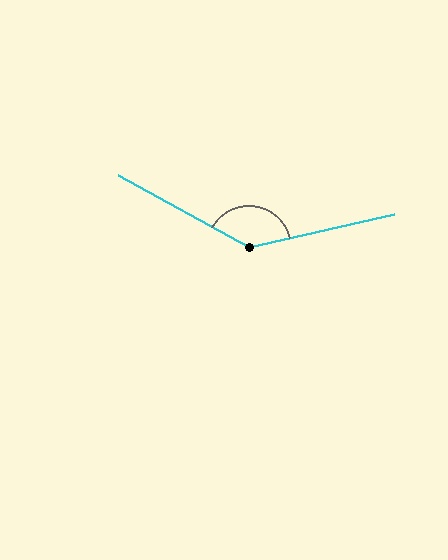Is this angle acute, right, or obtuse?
It is obtuse.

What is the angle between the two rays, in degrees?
Approximately 138 degrees.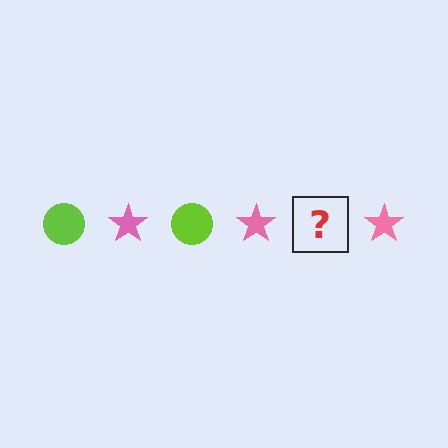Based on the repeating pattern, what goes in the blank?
The blank should be a lime circle.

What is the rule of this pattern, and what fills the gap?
The rule is that the pattern alternates between lime circle and pink star. The gap should be filled with a lime circle.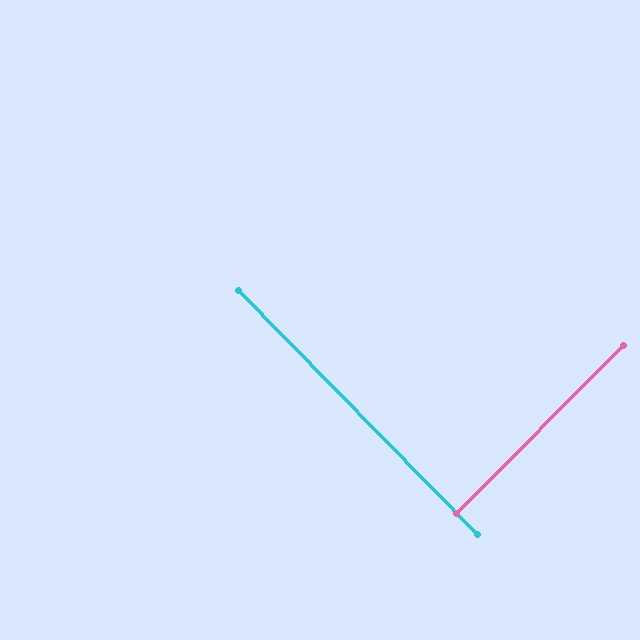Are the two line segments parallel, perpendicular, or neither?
Perpendicular — they meet at approximately 89°.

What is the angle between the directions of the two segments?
Approximately 89 degrees.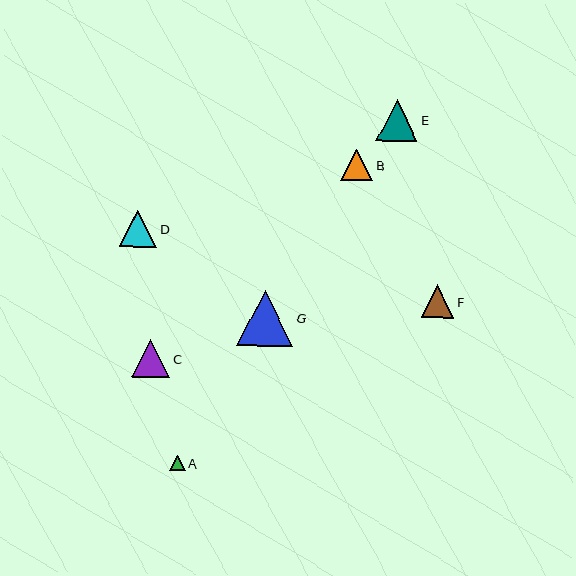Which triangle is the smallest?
Triangle A is the smallest with a size of approximately 15 pixels.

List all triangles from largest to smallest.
From largest to smallest: G, E, C, D, F, B, A.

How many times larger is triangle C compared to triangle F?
Triangle C is approximately 1.2 times the size of triangle F.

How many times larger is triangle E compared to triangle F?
Triangle E is approximately 1.3 times the size of triangle F.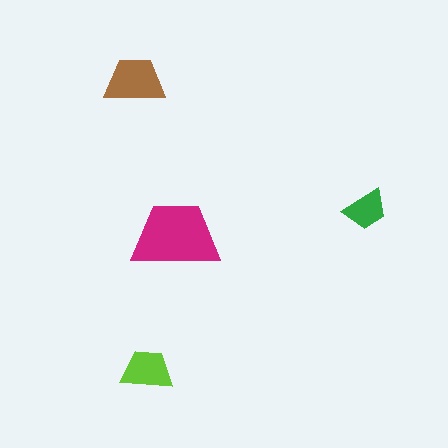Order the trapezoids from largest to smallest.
the magenta one, the brown one, the lime one, the green one.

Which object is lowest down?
The lime trapezoid is bottommost.